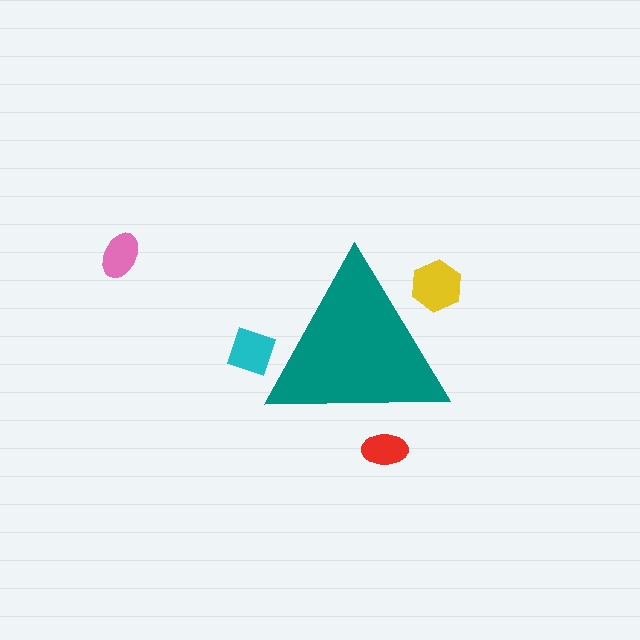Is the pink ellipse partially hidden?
No, the pink ellipse is fully visible.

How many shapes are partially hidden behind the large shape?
3 shapes are partially hidden.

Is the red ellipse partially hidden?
Yes, the red ellipse is partially hidden behind the teal triangle.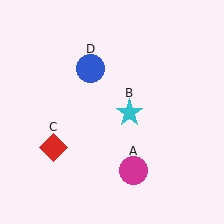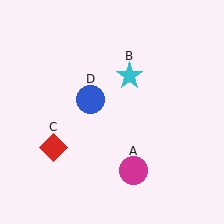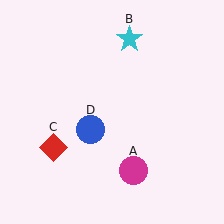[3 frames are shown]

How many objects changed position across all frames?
2 objects changed position: cyan star (object B), blue circle (object D).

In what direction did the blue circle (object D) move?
The blue circle (object D) moved down.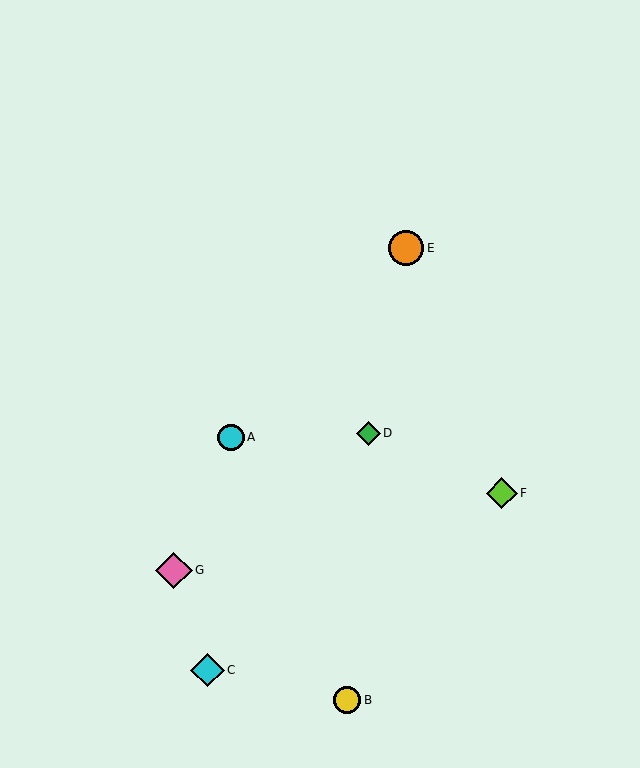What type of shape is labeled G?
Shape G is a pink diamond.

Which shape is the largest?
The pink diamond (labeled G) is the largest.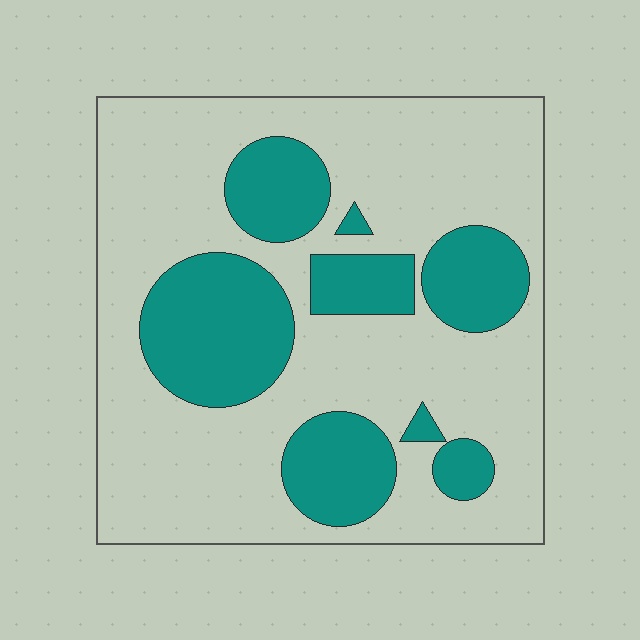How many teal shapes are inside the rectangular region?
8.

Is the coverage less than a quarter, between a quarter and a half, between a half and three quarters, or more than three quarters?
Between a quarter and a half.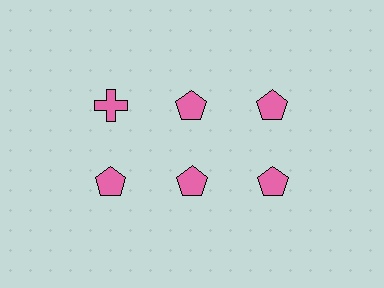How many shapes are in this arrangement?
There are 6 shapes arranged in a grid pattern.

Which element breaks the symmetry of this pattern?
The pink cross in the top row, leftmost column breaks the symmetry. All other shapes are pink pentagons.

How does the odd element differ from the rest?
It has a different shape: cross instead of pentagon.